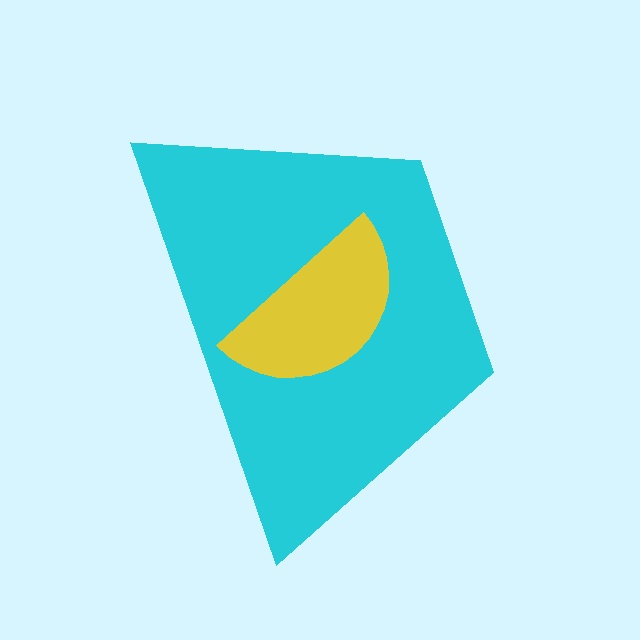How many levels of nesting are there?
2.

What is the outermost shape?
The cyan trapezoid.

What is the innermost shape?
The yellow semicircle.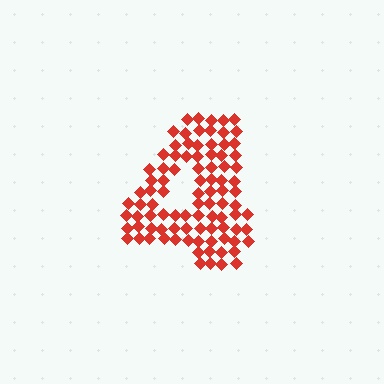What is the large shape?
The large shape is the digit 4.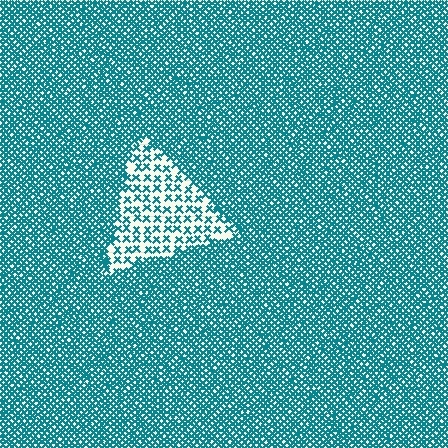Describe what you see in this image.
The image contains small teal elements arranged at two different densities. A triangle-shaped region is visible where the elements are less densely packed than the surrounding area.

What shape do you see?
I see a triangle.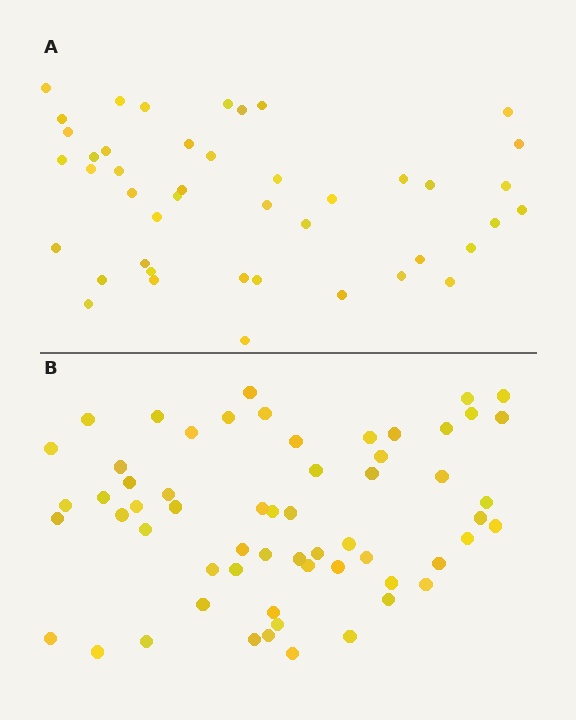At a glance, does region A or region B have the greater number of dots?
Region B (the bottom region) has more dots.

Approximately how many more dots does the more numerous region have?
Region B has approximately 15 more dots than region A.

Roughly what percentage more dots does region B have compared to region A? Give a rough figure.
About 35% more.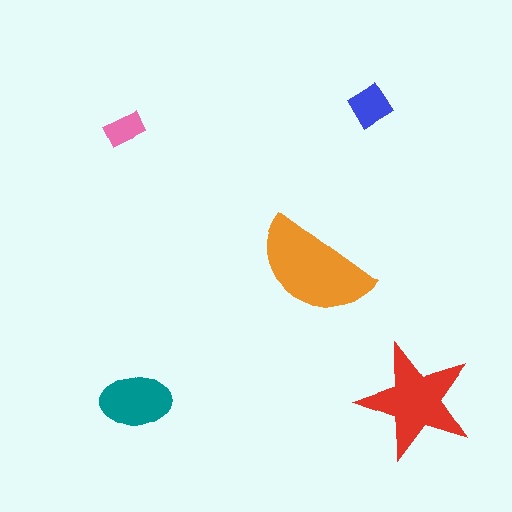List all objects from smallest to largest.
The pink rectangle, the blue diamond, the teal ellipse, the red star, the orange semicircle.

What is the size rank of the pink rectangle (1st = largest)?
5th.